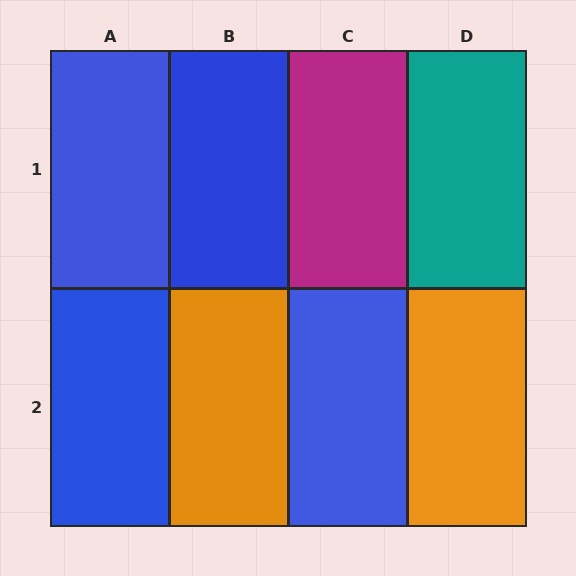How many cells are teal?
1 cell is teal.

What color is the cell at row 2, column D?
Orange.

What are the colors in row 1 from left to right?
Blue, blue, magenta, teal.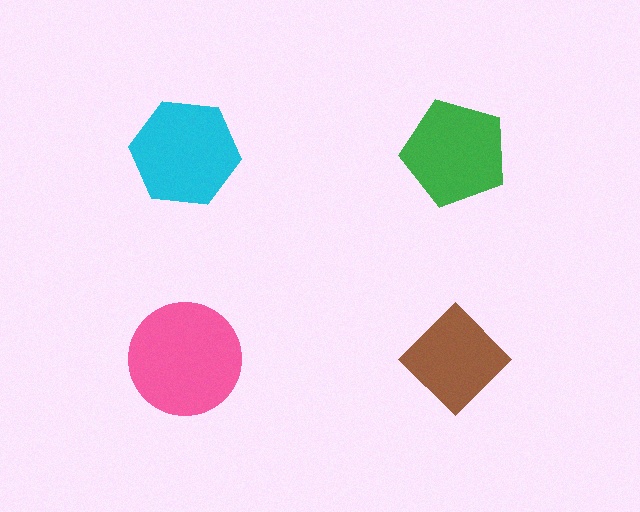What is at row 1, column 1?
A cyan hexagon.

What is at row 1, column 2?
A green pentagon.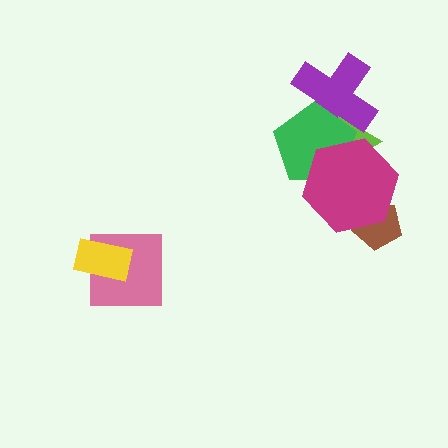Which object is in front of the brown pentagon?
The magenta hexagon is in front of the brown pentagon.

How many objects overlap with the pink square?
1 object overlaps with the pink square.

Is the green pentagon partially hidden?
Yes, it is partially covered by another shape.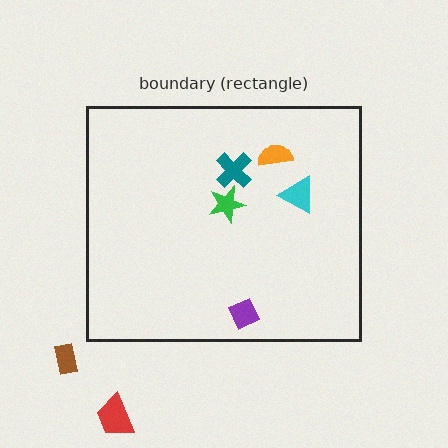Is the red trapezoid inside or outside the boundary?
Outside.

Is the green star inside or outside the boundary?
Inside.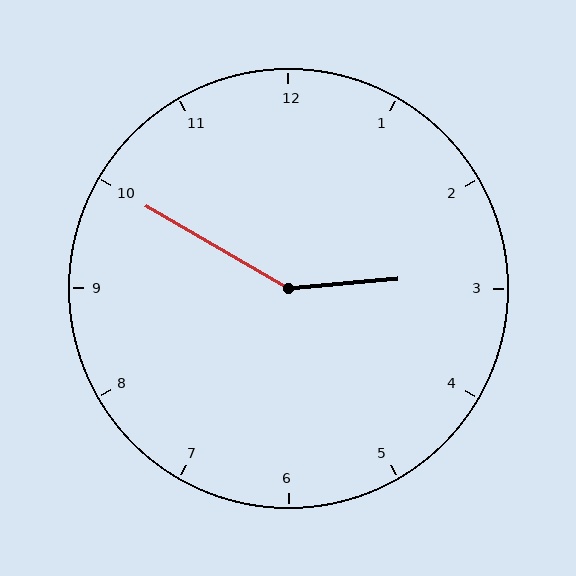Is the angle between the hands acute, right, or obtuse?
It is obtuse.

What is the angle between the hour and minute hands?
Approximately 145 degrees.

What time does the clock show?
2:50.